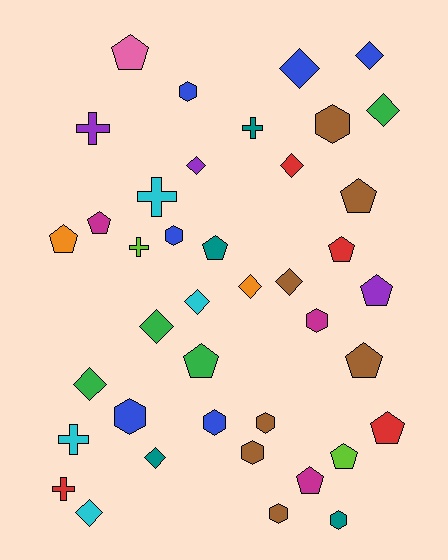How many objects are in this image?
There are 40 objects.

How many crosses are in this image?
There are 6 crosses.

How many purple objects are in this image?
There are 3 purple objects.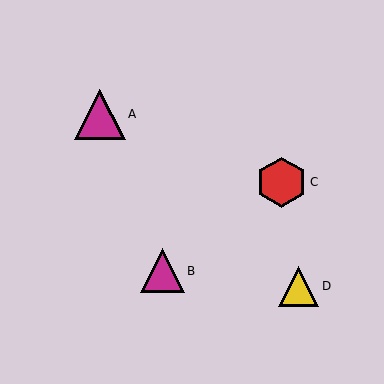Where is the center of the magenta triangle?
The center of the magenta triangle is at (162, 271).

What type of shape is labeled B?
Shape B is a magenta triangle.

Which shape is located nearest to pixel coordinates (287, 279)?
The yellow triangle (labeled D) at (299, 286) is nearest to that location.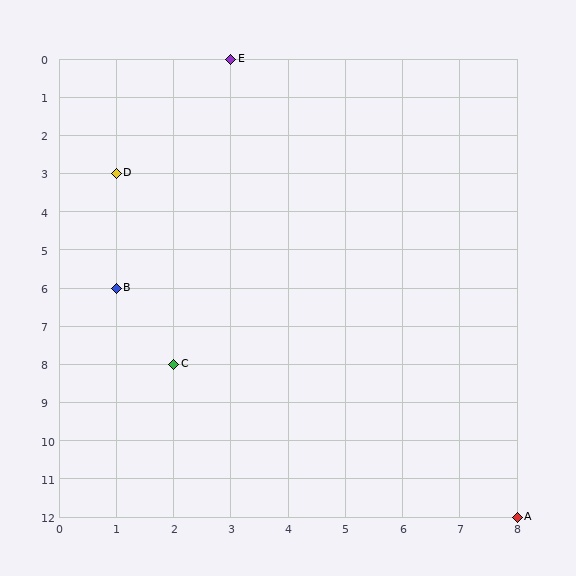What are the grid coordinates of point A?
Point A is at grid coordinates (8, 12).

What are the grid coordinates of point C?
Point C is at grid coordinates (2, 8).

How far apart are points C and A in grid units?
Points C and A are 6 columns and 4 rows apart (about 7.2 grid units diagonally).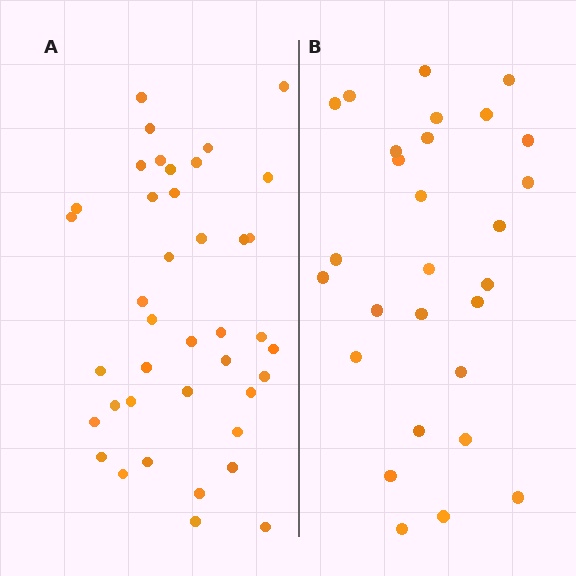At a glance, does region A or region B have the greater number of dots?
Region A (the left region) has more dots.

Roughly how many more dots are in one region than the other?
Region A has roughly 12 or so more dots than region B.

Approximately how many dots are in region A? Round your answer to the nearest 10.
About 40 dots.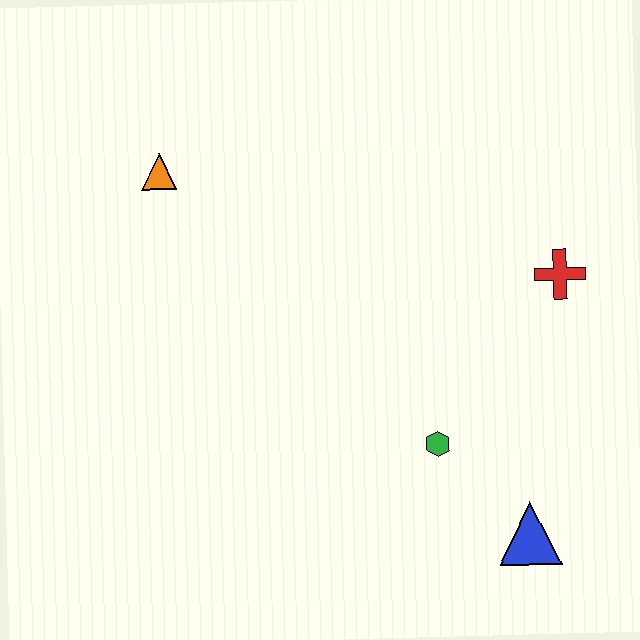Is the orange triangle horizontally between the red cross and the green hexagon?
No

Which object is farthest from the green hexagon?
The orange triangle is farthest from the green hexagon.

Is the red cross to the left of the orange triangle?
No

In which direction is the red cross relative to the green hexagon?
The red cross is above the green hexagon.